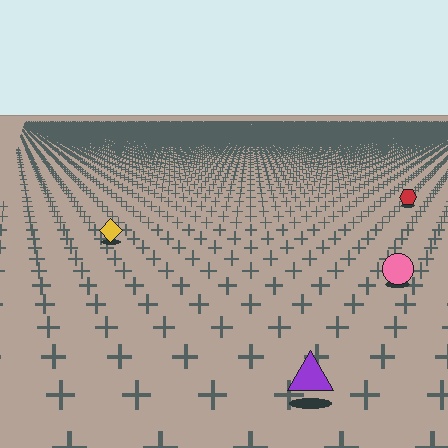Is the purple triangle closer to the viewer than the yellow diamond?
Yes. The purple triangle is closer — you can tell from the texture gradient: the ground texture is coarser near it.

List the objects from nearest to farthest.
From nearest to farthest: the purple triangle, the pink circle, the yellow diamond, the red hexagon.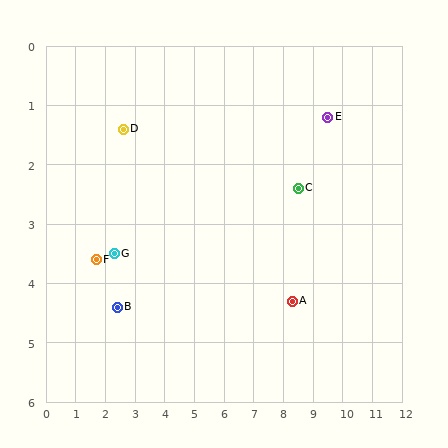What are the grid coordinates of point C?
Point C is at approximately (8.5, 2.4).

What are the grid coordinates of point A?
Point A is at approximately (8.3, 4.3).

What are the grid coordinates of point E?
Point E is at approximately (9.5, 1.2).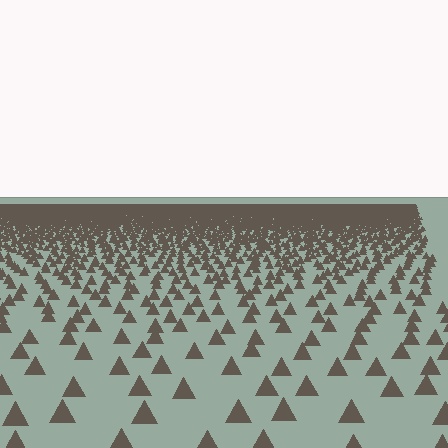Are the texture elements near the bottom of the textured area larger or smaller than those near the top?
Larger. Near the bottom, elements are closer to the viewer and appear at a bigger on-screen size.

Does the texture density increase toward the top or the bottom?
Density increases toward the top.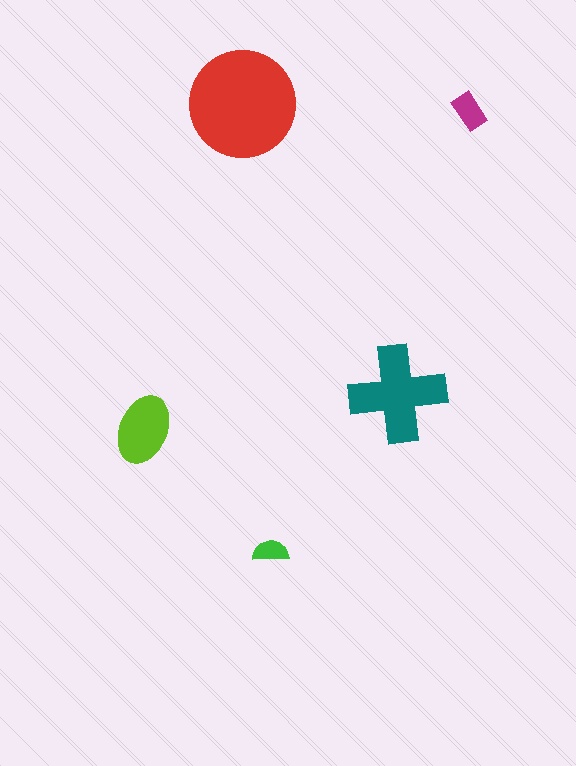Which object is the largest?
The red circle.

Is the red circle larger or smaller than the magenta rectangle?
Larger.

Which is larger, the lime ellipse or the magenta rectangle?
The lime ellipse.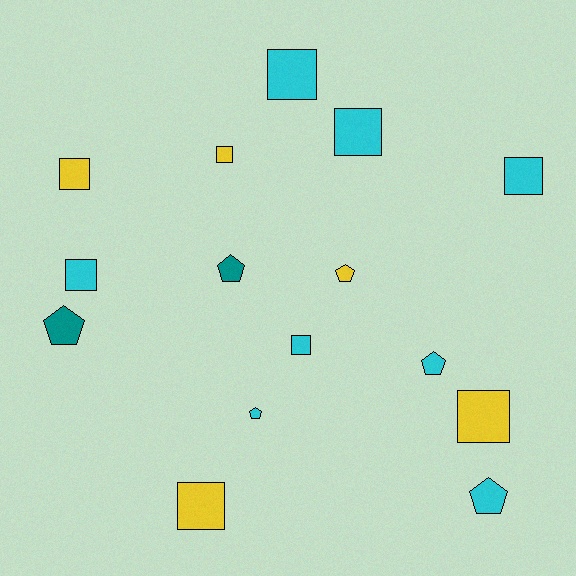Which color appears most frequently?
Cyan, with 8 objects.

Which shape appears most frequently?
Square, with 9 objects.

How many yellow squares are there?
There are 4 yellow squares.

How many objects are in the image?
There are 15 objects.